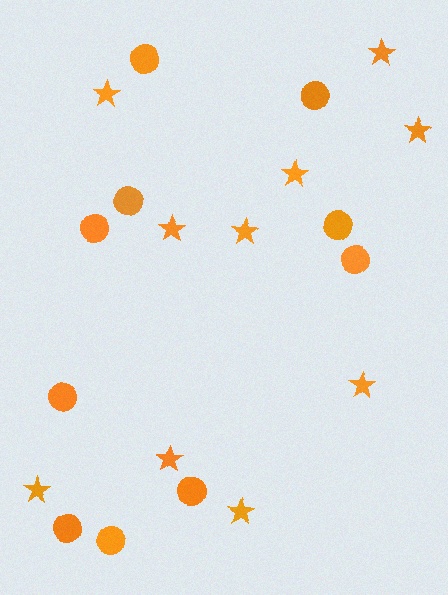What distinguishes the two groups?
There are 2 groups: one group of circles (10) and one group of stars (10).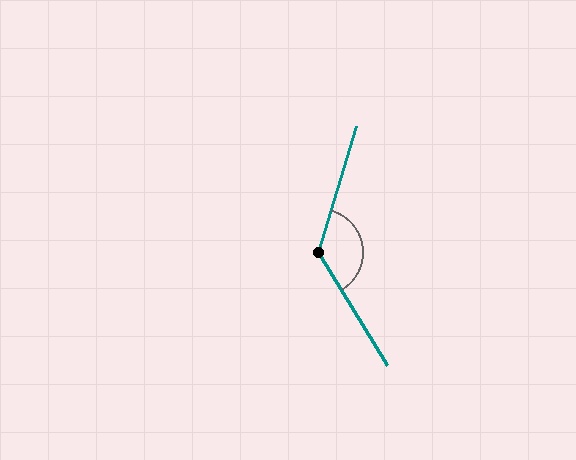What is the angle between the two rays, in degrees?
Approximately 132 degrees.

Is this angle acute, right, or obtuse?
It is obtuse.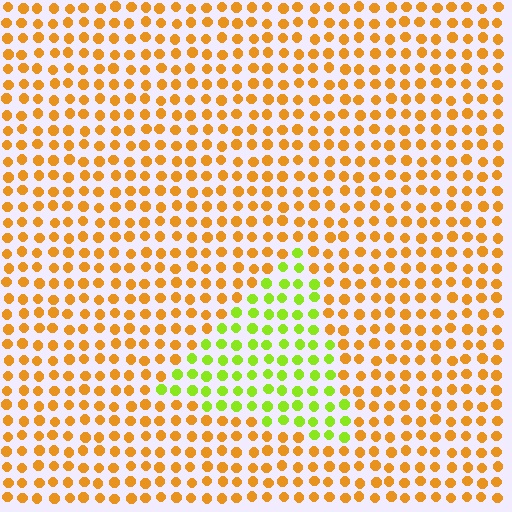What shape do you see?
I see a triangle.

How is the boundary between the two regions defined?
The boundary is defined purely by a slight shift in hue (about 53 degrees). Spacing, size, and orientation are identical on both sides.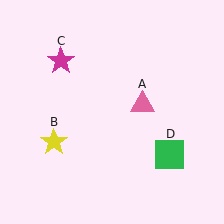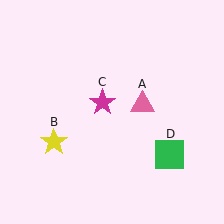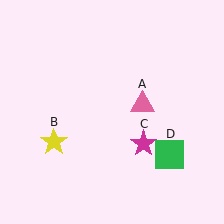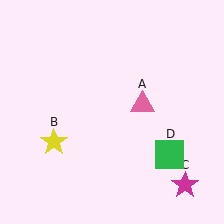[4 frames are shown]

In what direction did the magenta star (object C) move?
The magenta star (object C) moved down and to the right.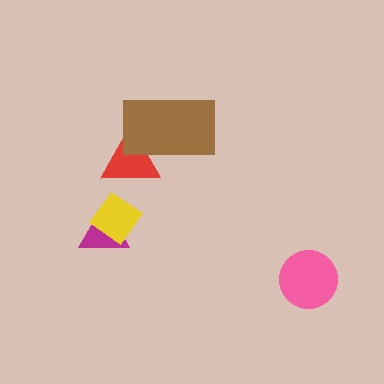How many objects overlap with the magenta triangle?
1 object overlaps with the magenta triangle.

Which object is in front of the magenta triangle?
The yellow diamond is in front of the magenta triangle.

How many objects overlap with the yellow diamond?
1 object overlaps with the yellow diamond.